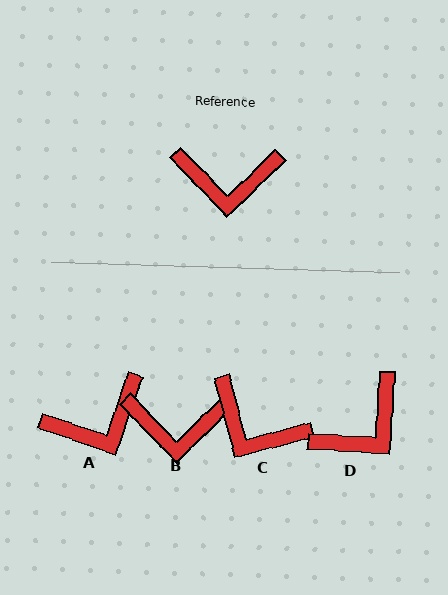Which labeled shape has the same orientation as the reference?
B.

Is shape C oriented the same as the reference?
No, it is off by about 29 degrees.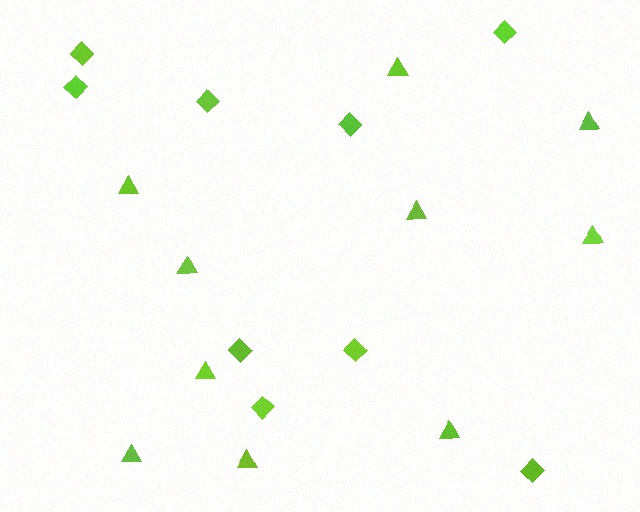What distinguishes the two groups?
There are 2 groups: one group of diamonds (9) and one group of triangles (10).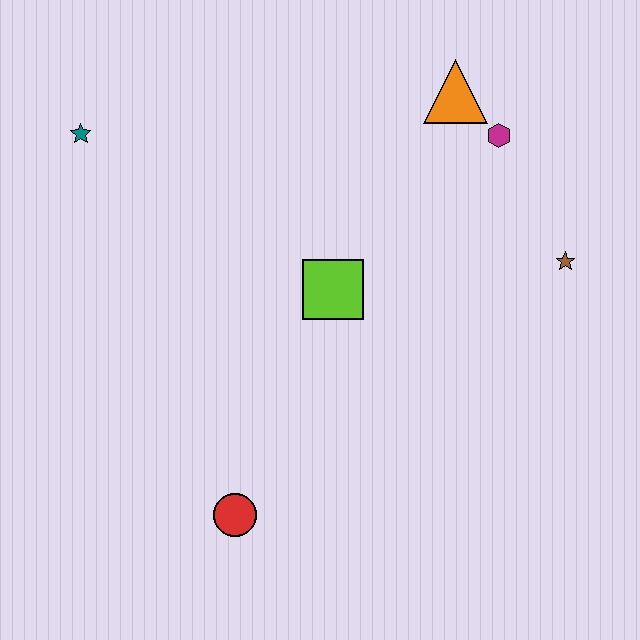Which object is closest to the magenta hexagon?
The orange triangle is closest to the magenta hexagon.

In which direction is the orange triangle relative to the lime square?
The orange triangle is above the lime square.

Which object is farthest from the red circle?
The orange triangle is farthest from the red circle.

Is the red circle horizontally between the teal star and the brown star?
Yes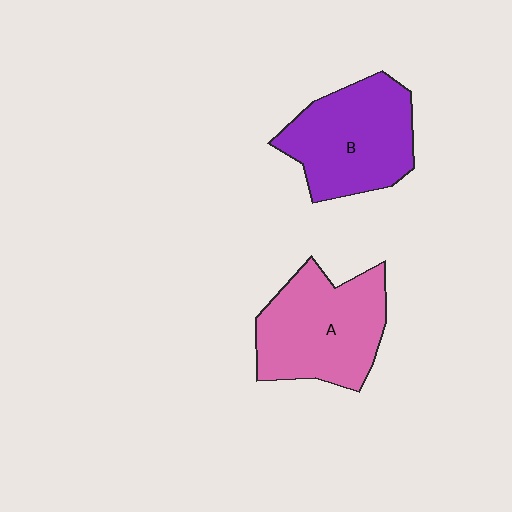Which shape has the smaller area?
Shape B (purple).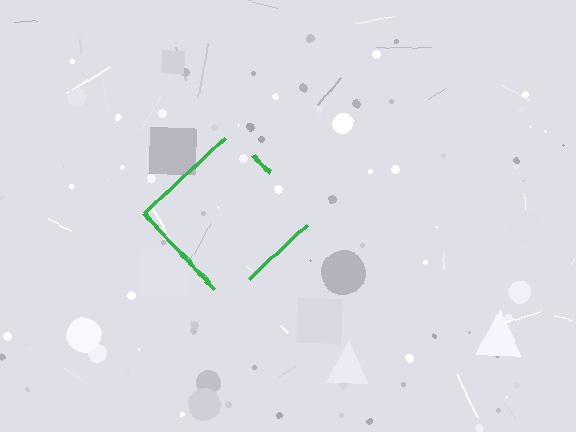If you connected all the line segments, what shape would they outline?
They would outline a diamond.